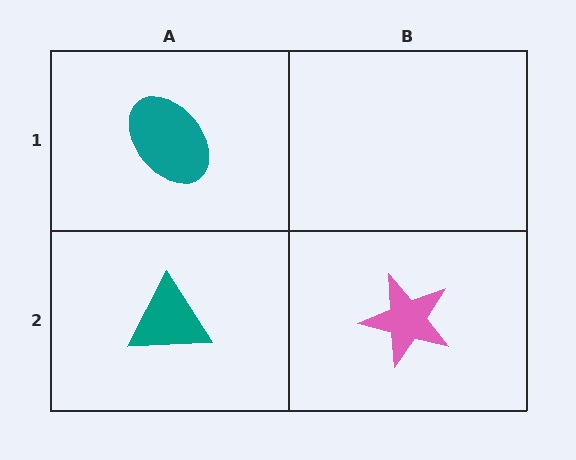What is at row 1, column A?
A teal ellipse.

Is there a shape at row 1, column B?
No, that cell is empty.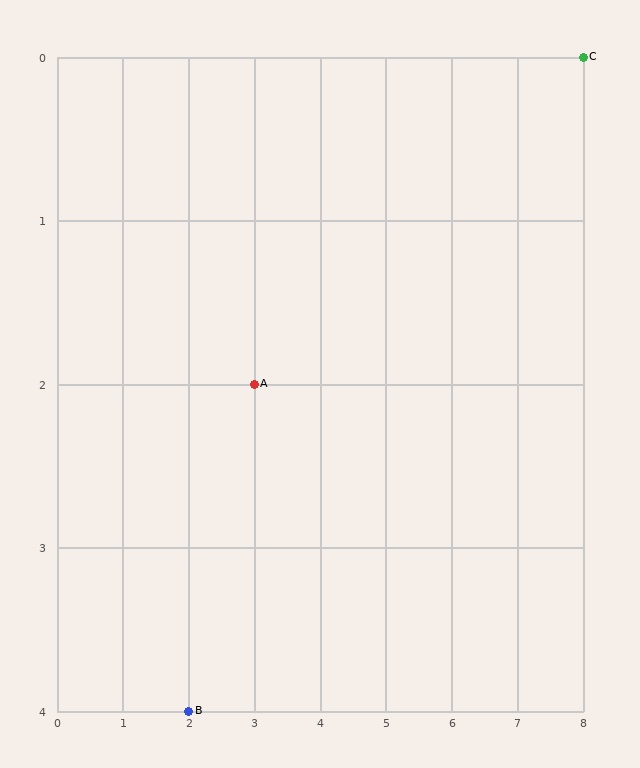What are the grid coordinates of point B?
Point B is at grid coordinates (2, 4).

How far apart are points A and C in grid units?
Points A and C are 5 columns and 2 rows apart (about 5.4 grid units diagonally).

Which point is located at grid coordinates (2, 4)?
Point B is at (2, 4).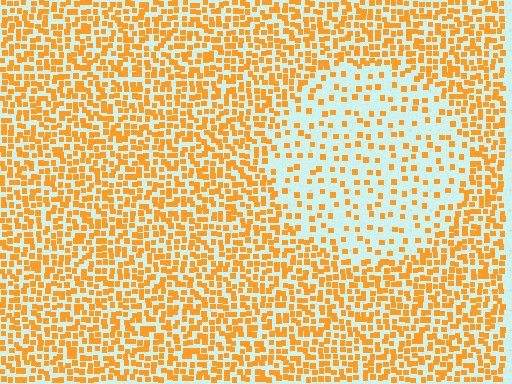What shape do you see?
I see a circle.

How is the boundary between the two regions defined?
The boundary is defined by a change in element density (approximately 2.6x ratio). All elements are the same color, size, and shape.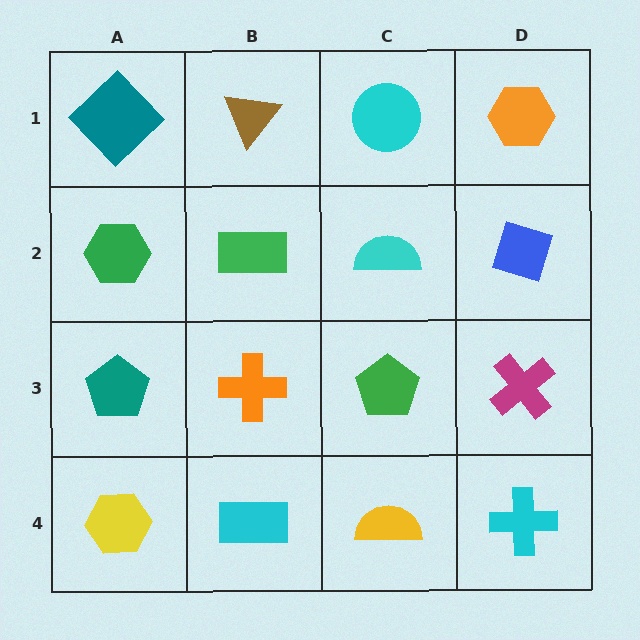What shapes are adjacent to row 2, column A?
A teal diamond (row 1, column A), a teal pentagon (row 3, column A), a green rectangle (row 2, column B).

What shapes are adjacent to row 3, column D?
A blue diamond (row 2, column D), a cyan cross (row 4, column D), a green pentagon (row 3, column C).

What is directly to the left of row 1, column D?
A cyan circle.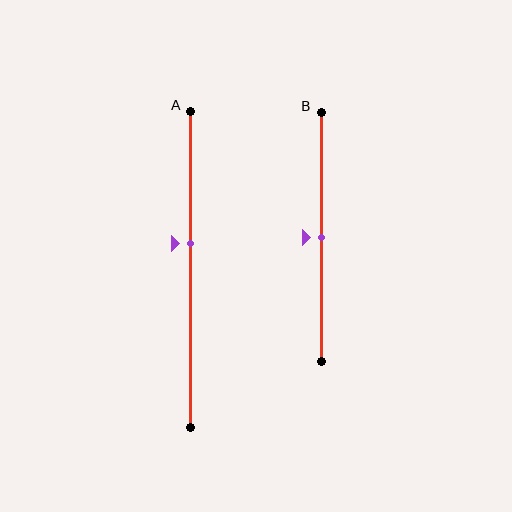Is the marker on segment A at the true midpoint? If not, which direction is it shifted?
No, the marker on segment A is shifted upward by about 8% of the segment length.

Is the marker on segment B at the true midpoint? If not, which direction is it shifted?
Yes, the marker on segment B is at the true midpoint.